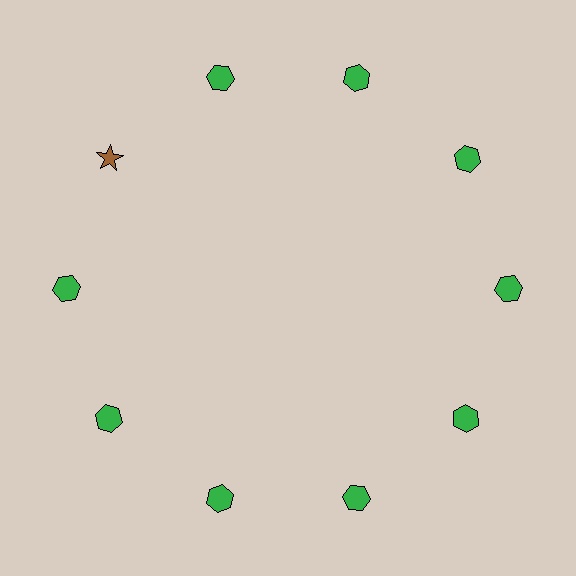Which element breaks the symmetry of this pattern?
The brown star at roughly the 10 o'clock position breaks the symmetry. All other shapes are green hexagons.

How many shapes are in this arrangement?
There are 10 shapes arranged in a ring pattern.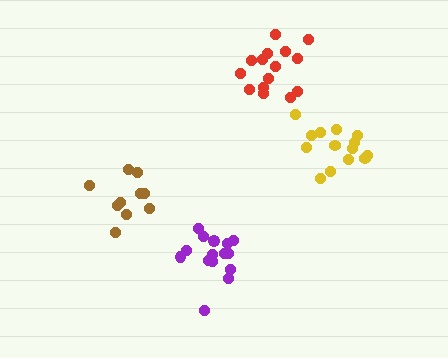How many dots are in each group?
Group 1: 15 dots, Group 2: 10 dots, Group 3: 14 dots, Group 4: 15 dots (54 total).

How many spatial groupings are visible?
There are 4 spatial groupings.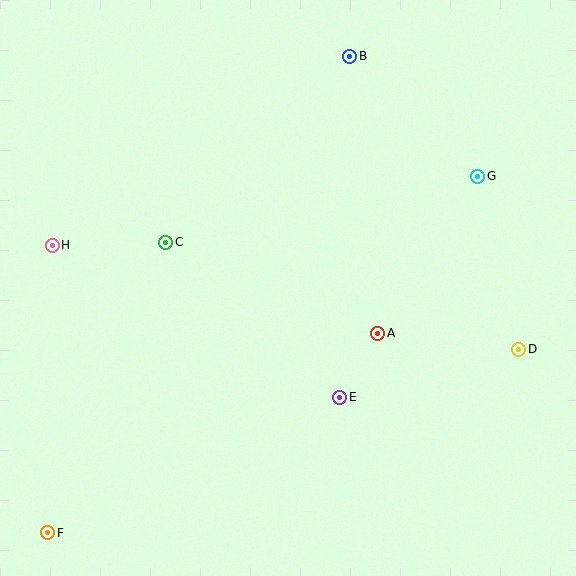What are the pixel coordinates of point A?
Point A is at (378, 333).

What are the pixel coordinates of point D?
Point D is at (519, 349).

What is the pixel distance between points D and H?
The distance between D and H is 478 pixels.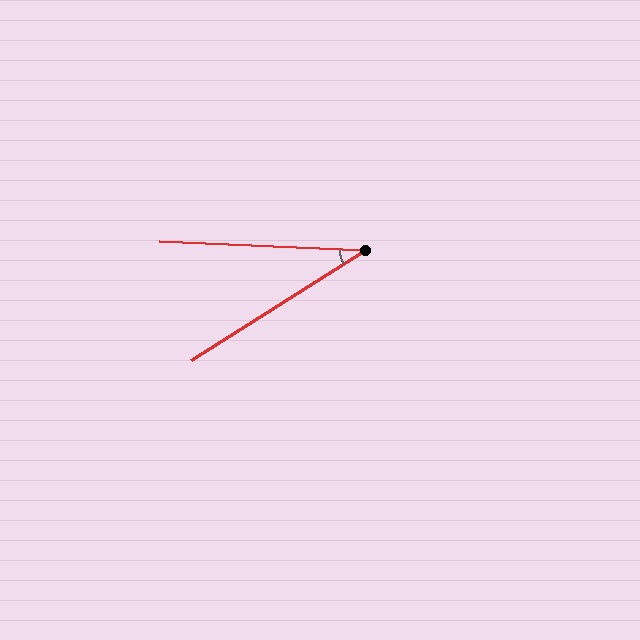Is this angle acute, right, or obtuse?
It is acute.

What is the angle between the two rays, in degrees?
Approximately 35 degrees.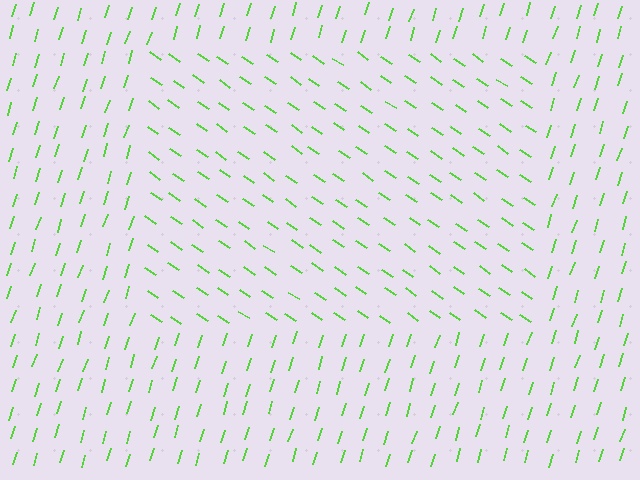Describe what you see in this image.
The image is filled with small lime line segments. A rectangle region in the image has lines oriented differently from the surrounding lines, creating a visible texture boundary.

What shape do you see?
I see a rectangle.